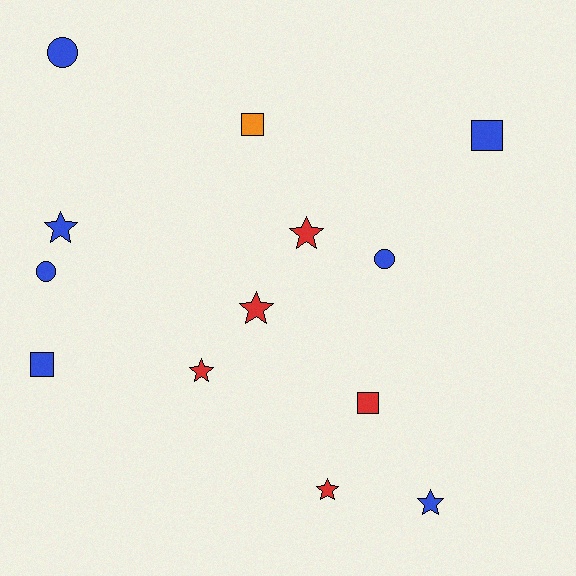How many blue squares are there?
There are 2 blue squares.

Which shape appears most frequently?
Star, with 6 objects.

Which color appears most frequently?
Blue, with 7 objects.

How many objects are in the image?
There are 13 objects.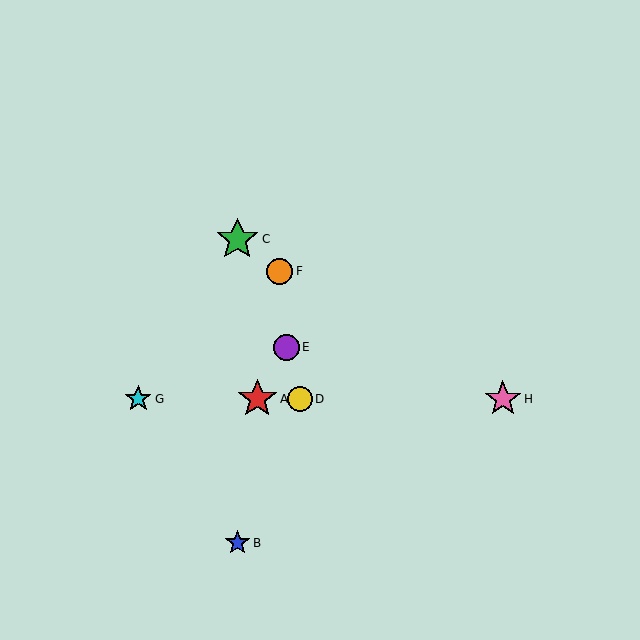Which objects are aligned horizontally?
Objects A, D, G, H are aligned horizontally.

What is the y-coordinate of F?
Object F is at y≈271.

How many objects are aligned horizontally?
4 objects (A, D, G, H) are aligned horizontally.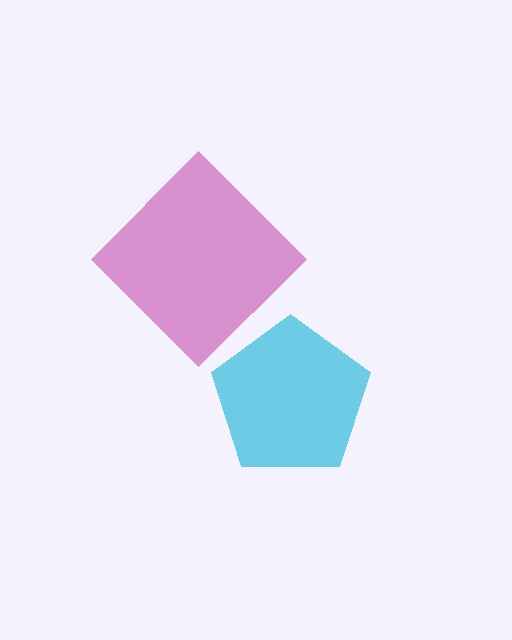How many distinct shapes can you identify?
There are 2 distinct shapes: a cyan pentagon, a magenta diamond.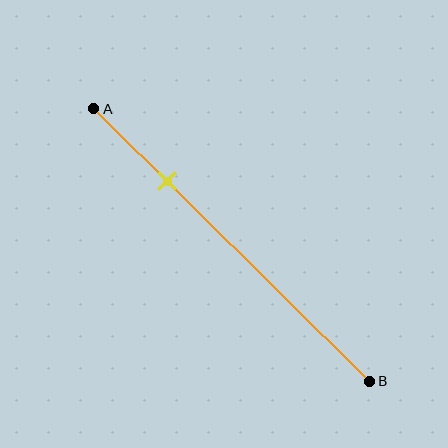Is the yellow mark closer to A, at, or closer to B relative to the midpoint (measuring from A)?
The yellow mark is closer to point A than the midpoint of segment AB.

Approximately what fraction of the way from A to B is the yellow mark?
The yellow mark is approximately 25% of the way from A to B.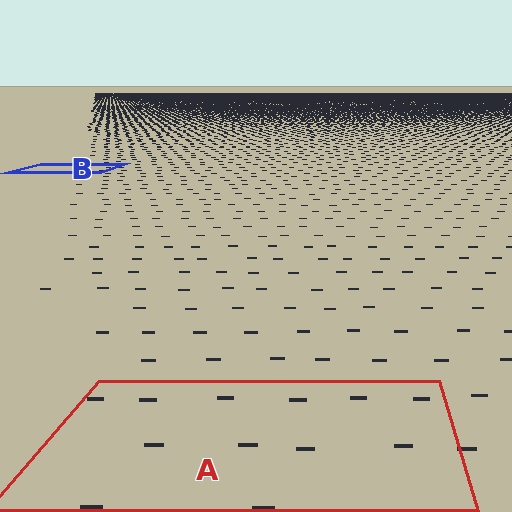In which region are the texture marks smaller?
The texture marks are smaller in region B, because it is farther away.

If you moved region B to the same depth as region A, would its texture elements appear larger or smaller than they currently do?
They would appear larger. At a closer depth, the same texture elements are projected at a bigger on-screen size.